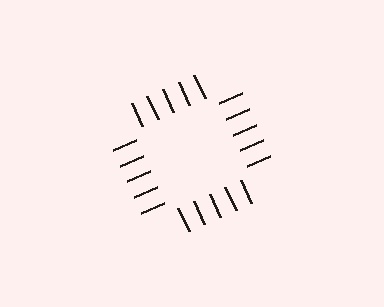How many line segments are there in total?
20 — 5 along each of the 4 edges.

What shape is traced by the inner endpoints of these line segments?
An illusory square — the line segments terminate on its edges but no continuous stroke is drawn.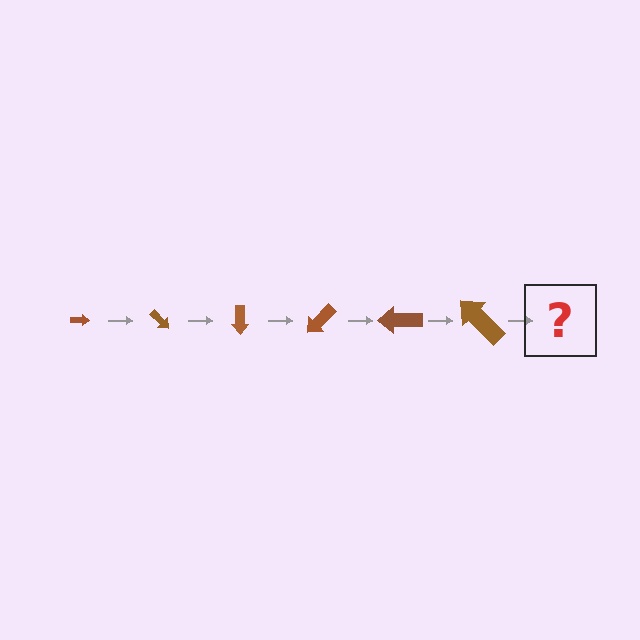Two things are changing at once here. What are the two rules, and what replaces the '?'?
The two rules are that the arrow grows larger each step and it rotates 45 degrees each step. The '?' should be an arrow, larger than the previous one and rotated 270 degrees from the start.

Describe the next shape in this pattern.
It should be an arrow, larger than the previous one and rotated 270 degrees from the start.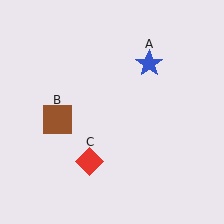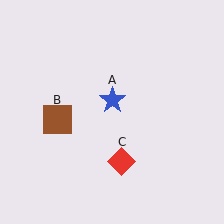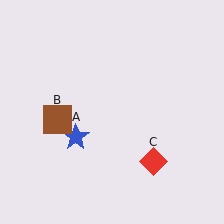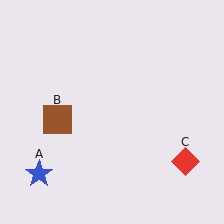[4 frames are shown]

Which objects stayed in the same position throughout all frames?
Brown square (object B) remained stationary.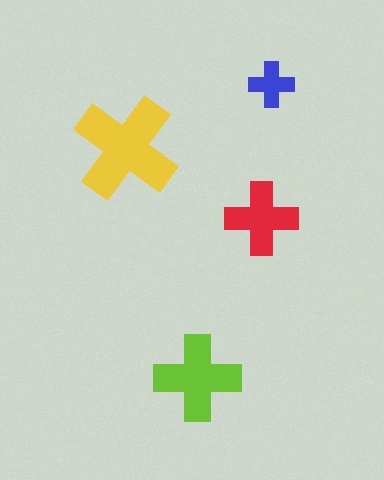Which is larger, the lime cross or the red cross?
The lime one.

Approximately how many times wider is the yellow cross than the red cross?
About 1.5 times wider.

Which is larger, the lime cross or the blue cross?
The lime one.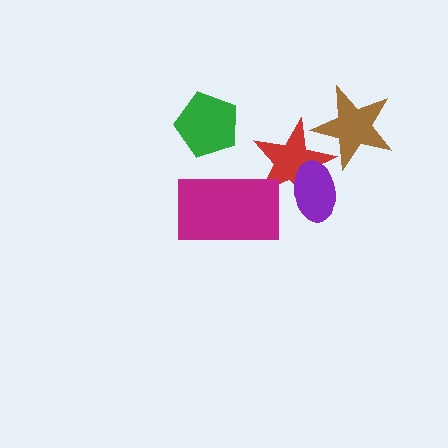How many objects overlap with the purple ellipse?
1 object overlaps with the purple ellipse.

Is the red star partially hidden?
Yes, it is partially covered by another shape.